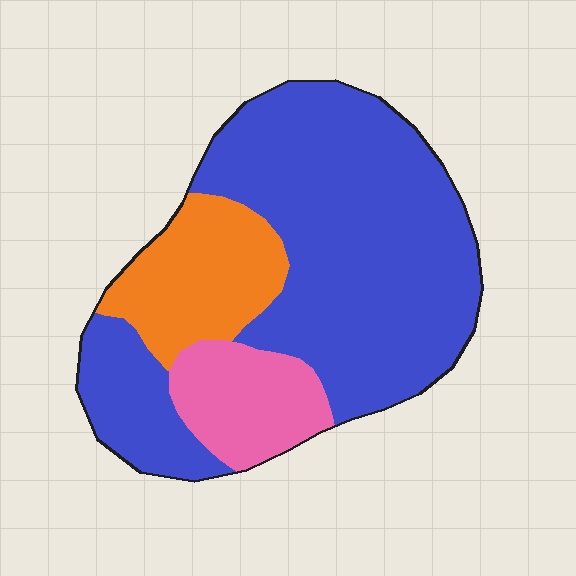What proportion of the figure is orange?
Orange covers around 20% of the figure.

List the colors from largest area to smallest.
From largest to smallest: blue, orange, pink.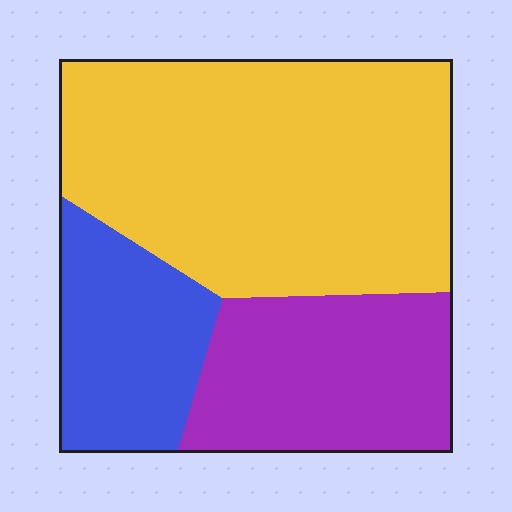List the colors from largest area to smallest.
From largest to smallest: yellow, purple, blue.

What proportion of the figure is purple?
Purple takes up about one quarter (1/4) of the figure.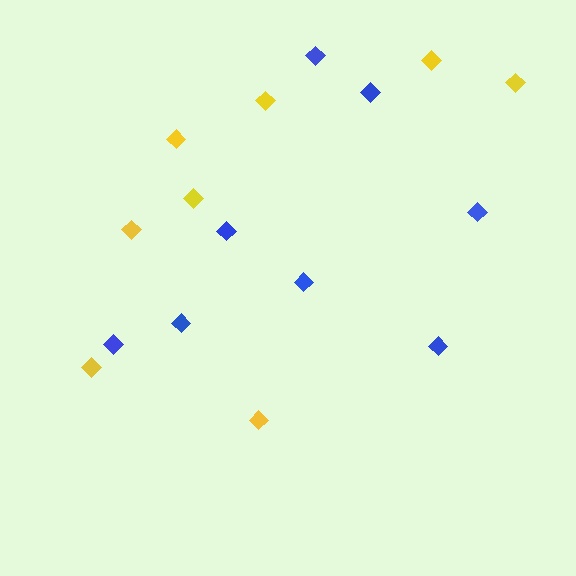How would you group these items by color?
There are 2 groups: one group of blue diamonds (8) and one group of yellow diamonds (8).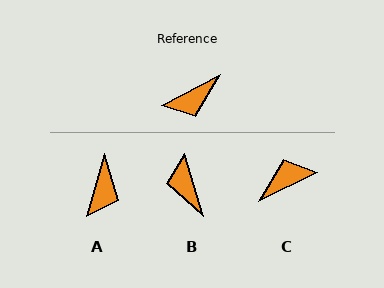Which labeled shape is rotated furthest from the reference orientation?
C, about 179 degrees away.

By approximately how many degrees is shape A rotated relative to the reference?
Approximately 47 degrees counter-clockwise.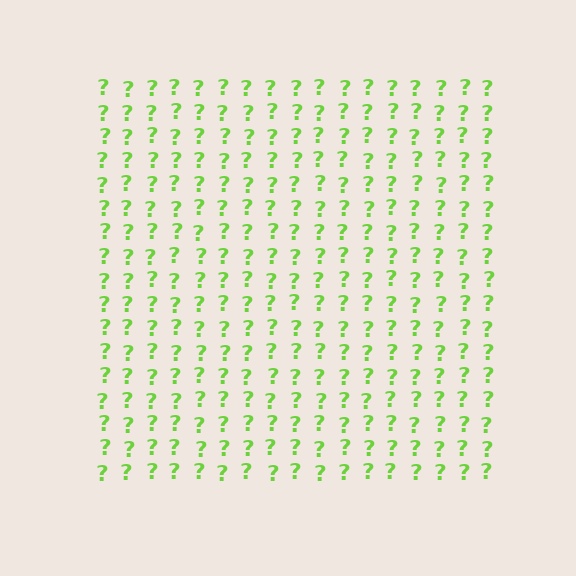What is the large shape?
The large shape is a square.